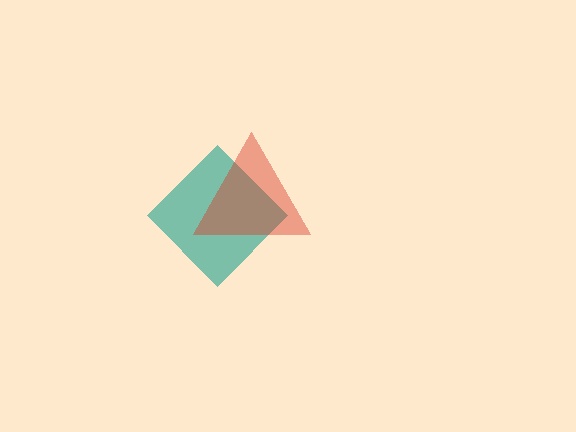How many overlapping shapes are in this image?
There are 2 overlapping shapes in the image.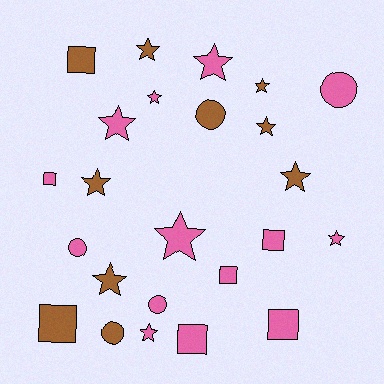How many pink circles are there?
There are 3 pink circles.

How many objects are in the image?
There are 24 objects.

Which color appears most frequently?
Pink, with 14 objects.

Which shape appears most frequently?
Star, with 12 objects.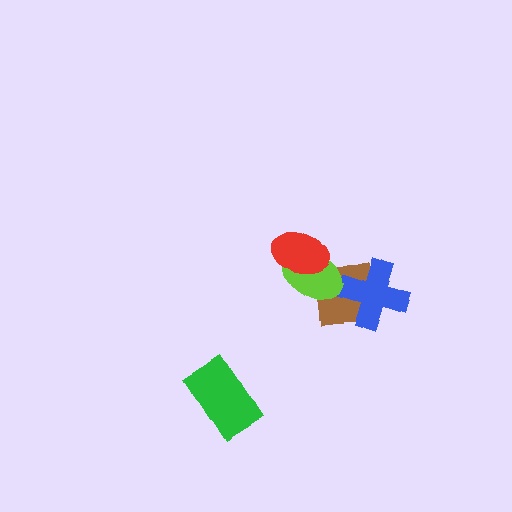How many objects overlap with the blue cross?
1 object overlaps with the blue cross.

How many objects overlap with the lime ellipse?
2 objects overlap with the lime ellipse.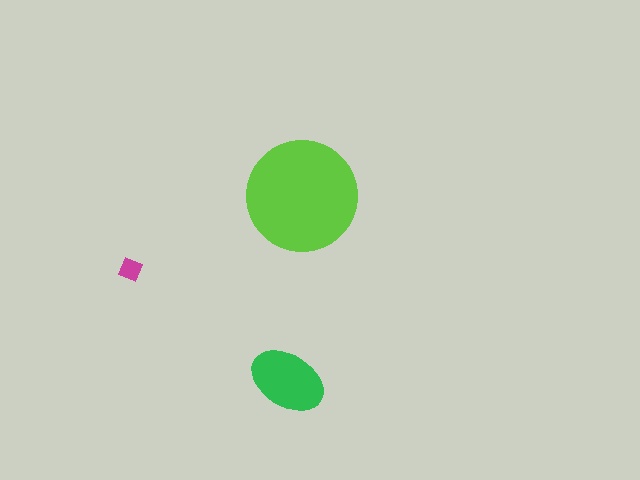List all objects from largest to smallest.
The lime circle, the green ellipse, the magenta diamond.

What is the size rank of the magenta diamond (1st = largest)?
3rd.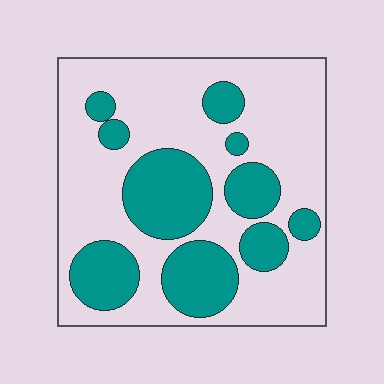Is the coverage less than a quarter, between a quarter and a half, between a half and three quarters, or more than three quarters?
Between a quarter and a half.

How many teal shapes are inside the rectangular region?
10.